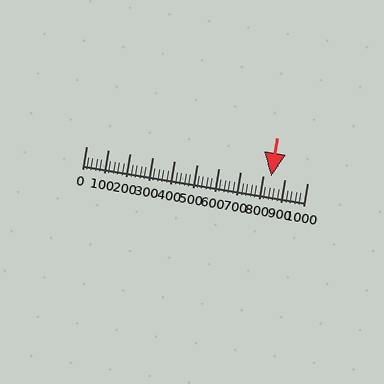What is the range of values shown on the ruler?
The ruler shows values from 0 to 1000.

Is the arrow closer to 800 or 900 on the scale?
The arrow is closer to 800.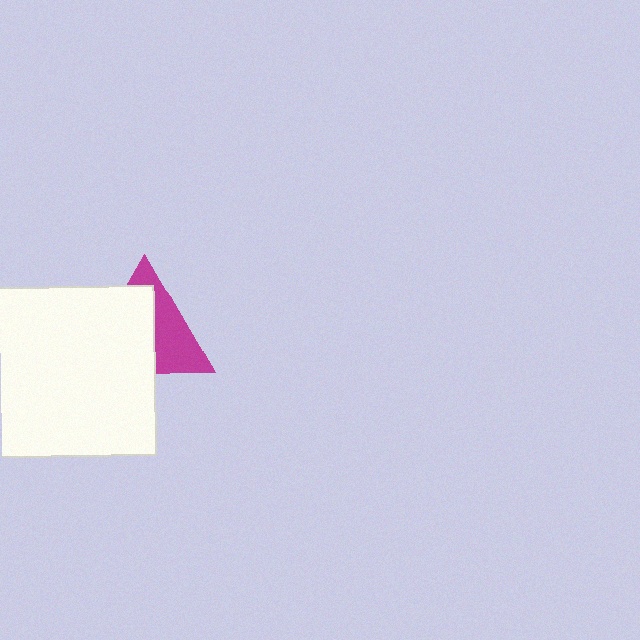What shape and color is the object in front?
The object in front is a white square.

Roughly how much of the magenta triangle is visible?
A small part of it is visible (roughly 43%).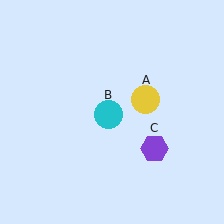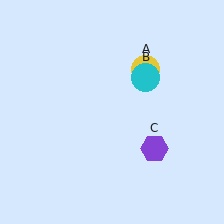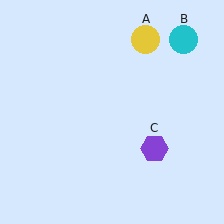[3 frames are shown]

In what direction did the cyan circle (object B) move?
The cyan circle (object B) moved up and to the right.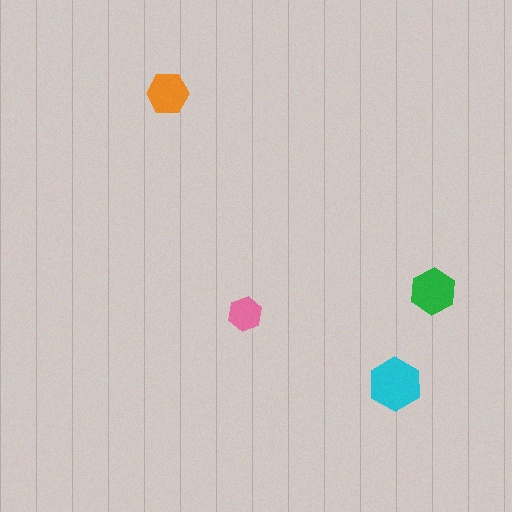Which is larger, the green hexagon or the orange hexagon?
The green one.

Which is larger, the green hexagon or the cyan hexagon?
The cyan one.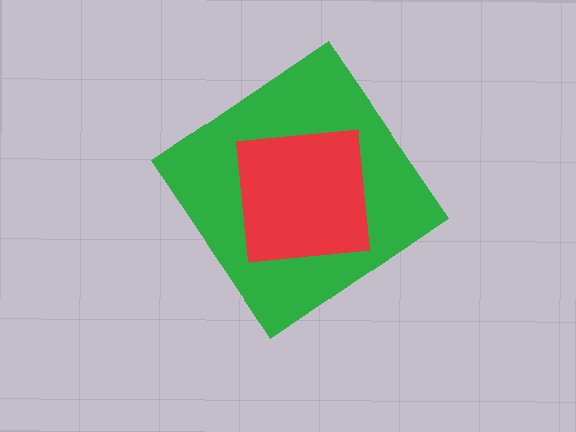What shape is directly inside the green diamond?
The red square.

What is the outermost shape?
The green diamond.